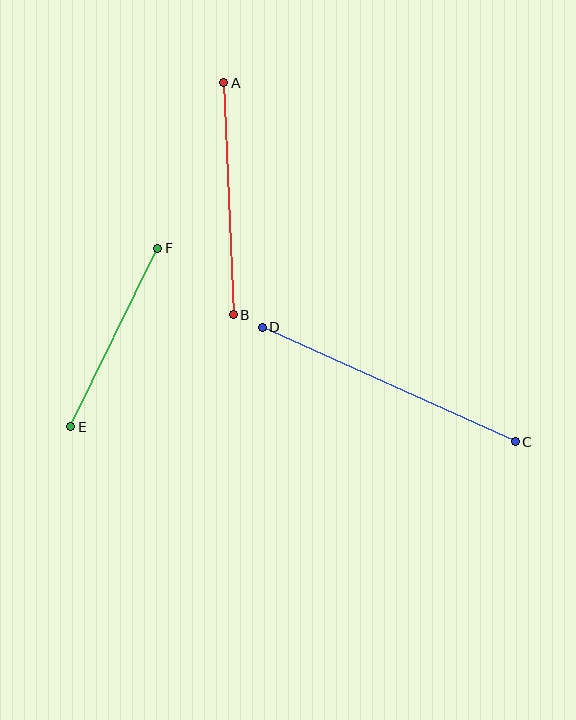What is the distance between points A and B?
The distance is approximately 232 pixels.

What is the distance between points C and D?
The distance is approximately 277 pixels.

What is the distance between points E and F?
The distance is approximately 199 pixels.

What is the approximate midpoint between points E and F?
The midpoint is at approximately (114, 338) pixels.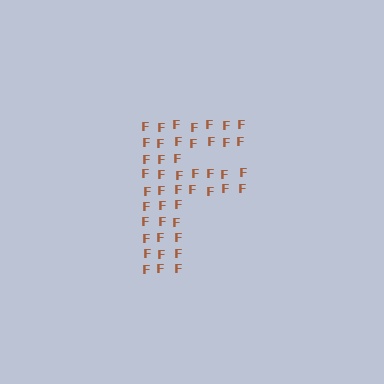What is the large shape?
The large shape is the letter F.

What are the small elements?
The small elements are letter F's.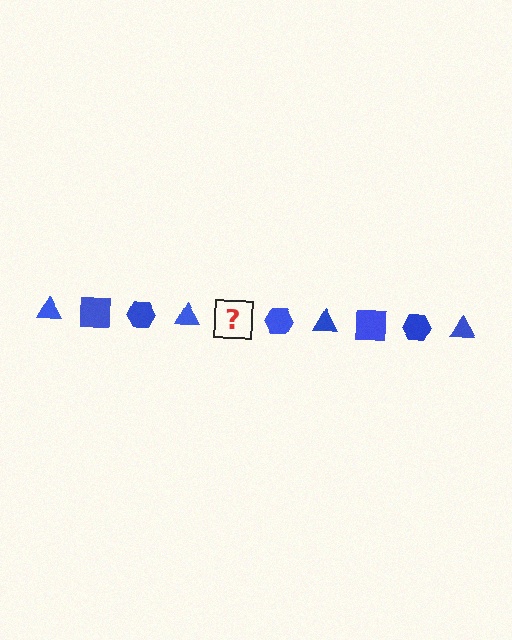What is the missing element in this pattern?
The missing element is a blue square.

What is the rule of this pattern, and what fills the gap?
The rule is that the pattern cycles through triangle, square, hexagon shapes in blue. The gap should be filled with a blue square.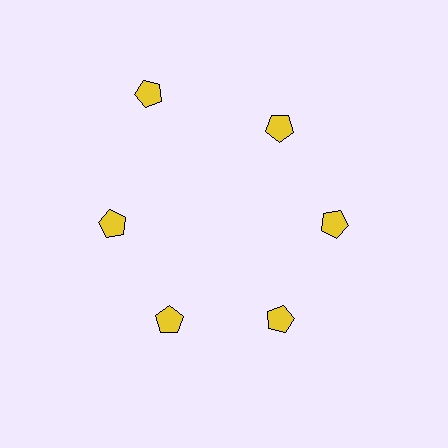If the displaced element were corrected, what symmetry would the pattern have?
It would have 6-fold rotational symmetry — the pattern would map onto itself every 60 degrees.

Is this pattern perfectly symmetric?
No. The 6 yellow pentagons are arranged in a ring, but one element near the 11 o'clock position is pushed outward from the center, breaking the 6-fold rotational symmetry.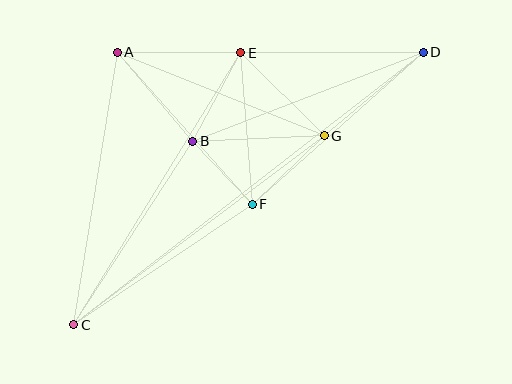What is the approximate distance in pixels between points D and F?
The distance between D and F is approximately 229 pixels.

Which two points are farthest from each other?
Points C and D are farthest from each other.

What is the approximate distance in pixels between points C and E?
The distance between C and E is approximately 319 pixels.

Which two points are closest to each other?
Points B and F are closest to each other.